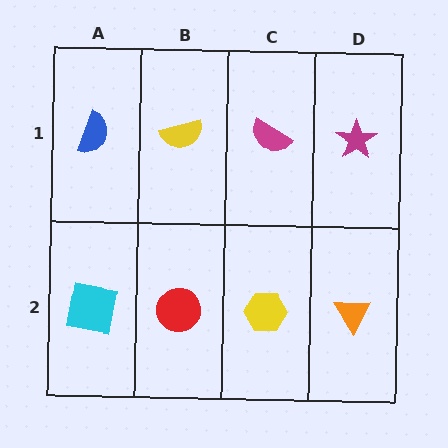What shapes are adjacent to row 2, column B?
A yellow semicircle (row 1, column B), a cyan square (row 2, column A), a yellow hexagon (row 2, column C).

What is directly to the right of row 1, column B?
A magenta semicircle.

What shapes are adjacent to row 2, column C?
A magenta semicircle (row 1, column C), a red circle (row 2, column B), an orange triangle (row 2, column D).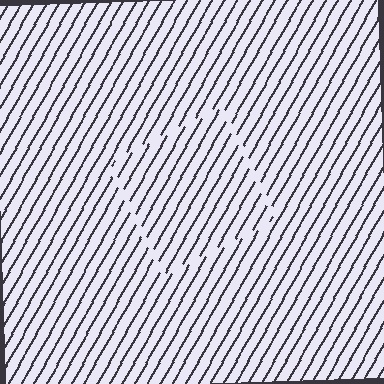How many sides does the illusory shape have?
4 sides — the line-ends trace a square.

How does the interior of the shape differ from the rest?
The interior of the shape contains the same grating, shifted by half a period — the contour is defined by the phase discontinuity where line-ends from the inner and outer gratings abut.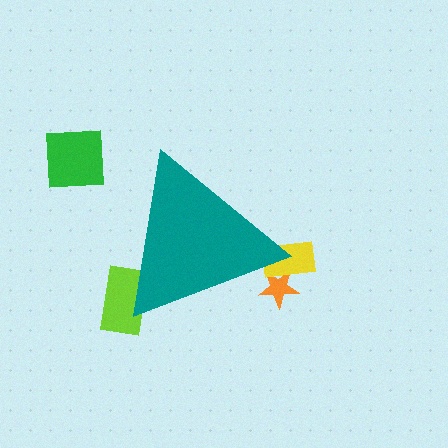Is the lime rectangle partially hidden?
Yes, the lime rectangle is partially hidden behind the teal triangle.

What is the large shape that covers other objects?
A teal triangle.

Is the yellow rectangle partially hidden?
Yes, the yellow rectangle is partially hidden behind the teal triangle.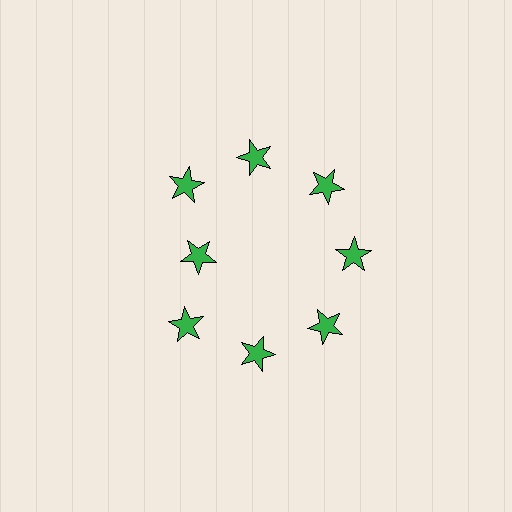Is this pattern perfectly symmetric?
No. The 8 green stars are arranged in a ring, but one element near the 9 o'clock position is pulled inward toward the center, breaking the 8-fold rotational symmetry.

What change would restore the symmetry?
The symmetry would be restored by moving it outward, back onto the ring so that all 8 stars sit at equal angles and equal distance from the center.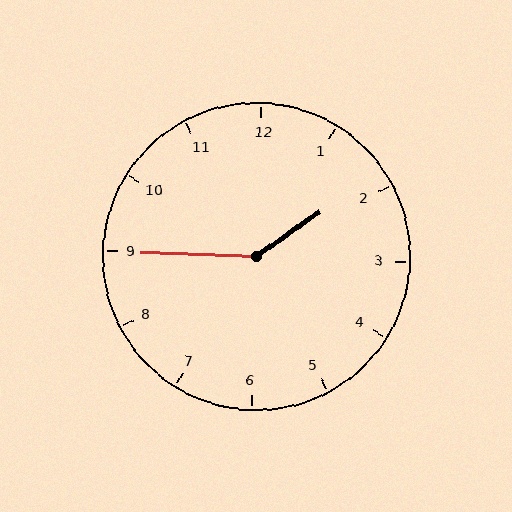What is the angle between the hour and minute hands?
Approximately 142 degrees.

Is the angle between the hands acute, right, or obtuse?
It is obtuse.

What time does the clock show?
1:45.